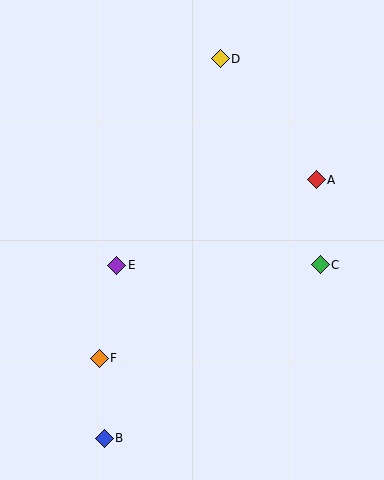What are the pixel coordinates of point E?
Point E is at (117, 265).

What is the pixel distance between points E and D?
The distance between E and D is 231 pixels.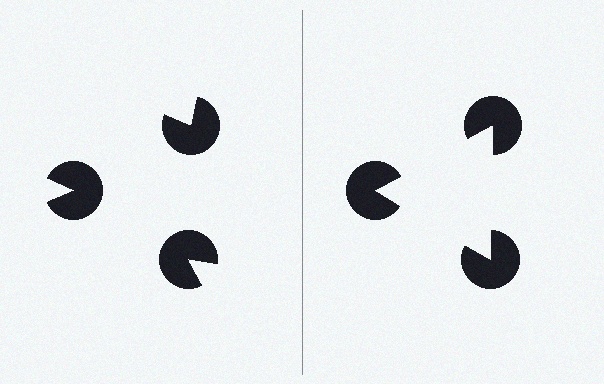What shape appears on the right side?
An illusory triangle.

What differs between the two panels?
The pac-man discs are positioned identically on both sides; only the wedge orientations differ. On the right they align to a triangle; on the left they are misaligned.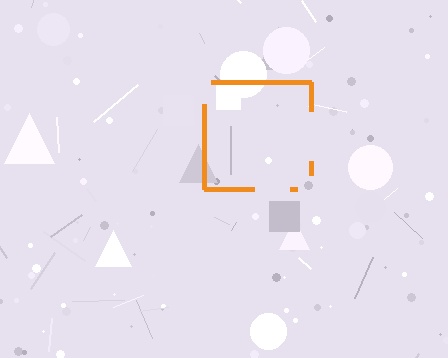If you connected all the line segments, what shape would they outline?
They would outline a square.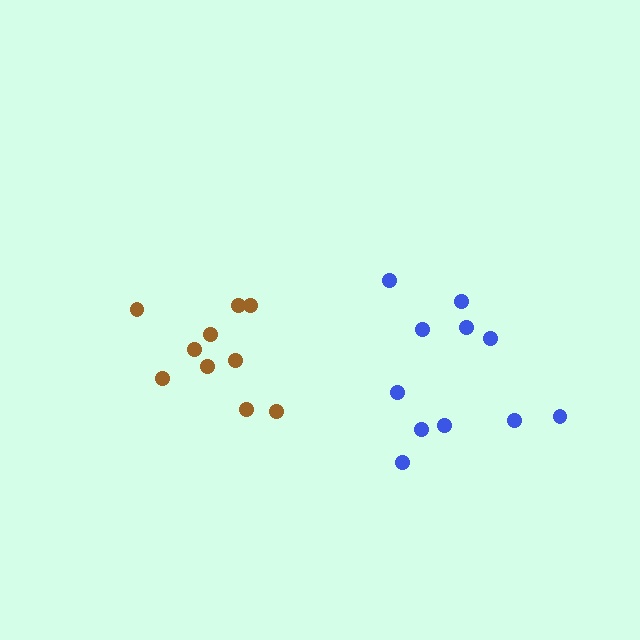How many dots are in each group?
Group 1: 10 dots, Group 2: 11 dots (21 total).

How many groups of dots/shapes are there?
There are 2 groups.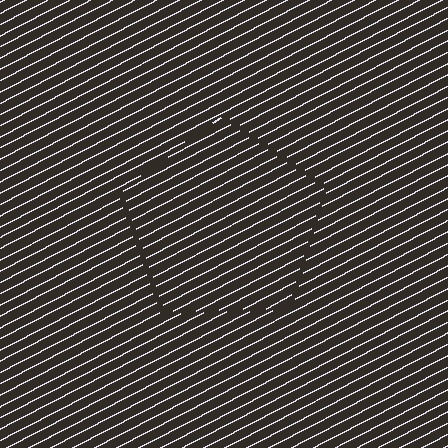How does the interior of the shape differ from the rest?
The interior of the shape contains the same grating, shifted by half a period — the contour is defined by the phase discontinuity where line-ends from the inner and outer gratings abut.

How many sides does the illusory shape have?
5 sides — the line-ends trace a pentagon.